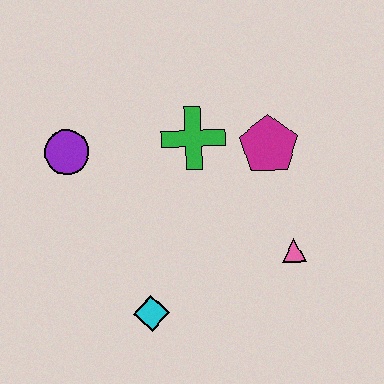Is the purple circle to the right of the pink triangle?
No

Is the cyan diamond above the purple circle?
No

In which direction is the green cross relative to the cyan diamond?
The green cross is above the cyan diamond.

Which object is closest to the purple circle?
The green cross is closest to the purple circle.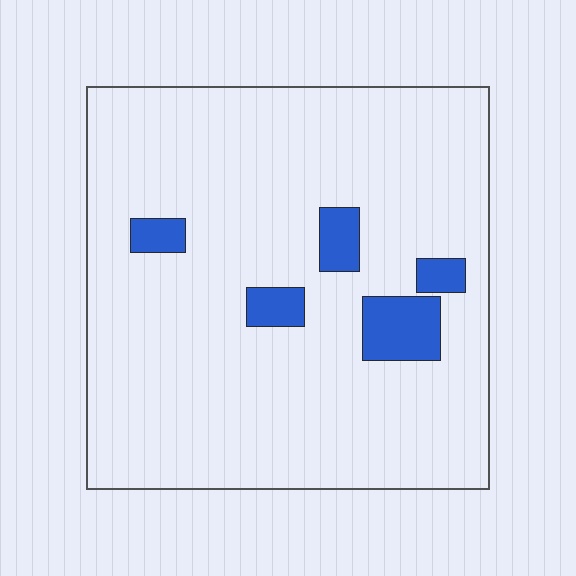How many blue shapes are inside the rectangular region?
5.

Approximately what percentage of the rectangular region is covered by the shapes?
Approximately 10%.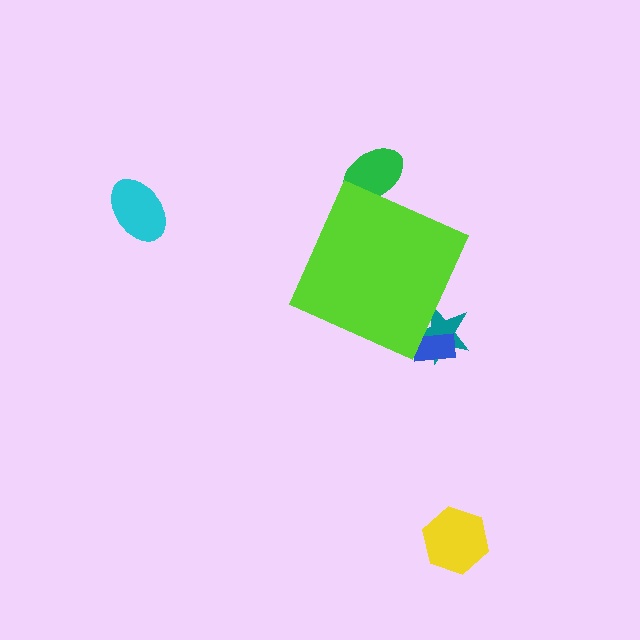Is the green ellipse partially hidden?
Yes, the green ellipse is partially hidden behind the lime diamond.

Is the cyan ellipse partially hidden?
No, the cyan ellipse is fully visible.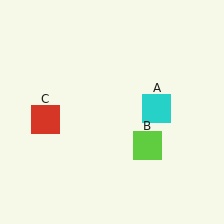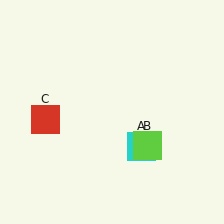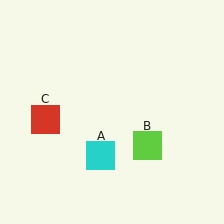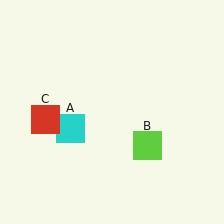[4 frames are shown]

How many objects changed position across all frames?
1 object changed position: cyan square (object A).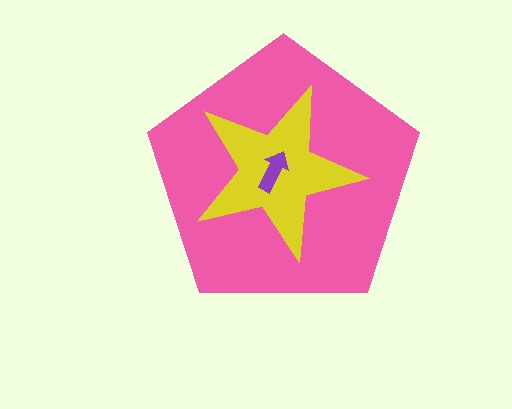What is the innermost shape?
The purple arrow.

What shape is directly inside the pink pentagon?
The yellow star.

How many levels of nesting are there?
3.